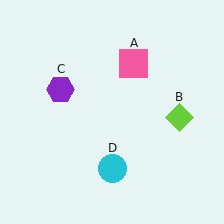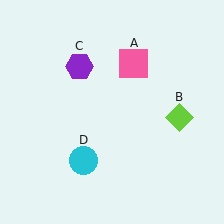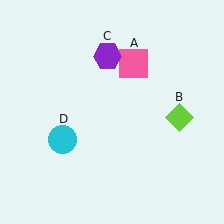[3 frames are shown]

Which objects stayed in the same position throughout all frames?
Pink square (object A) and lime diamond (object B) remained stationary.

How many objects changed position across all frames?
2 objects changed position: purple hexagon (object C), cyan circle (object D).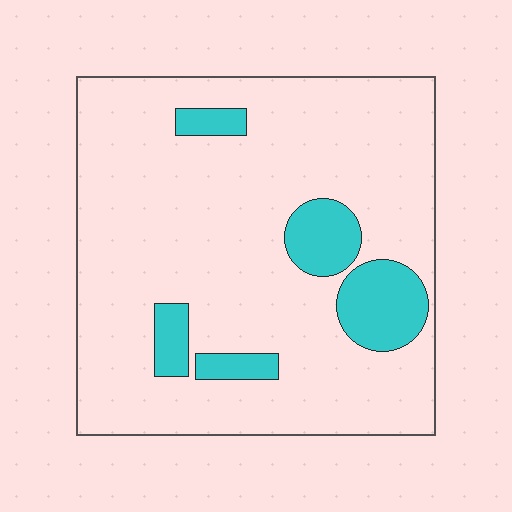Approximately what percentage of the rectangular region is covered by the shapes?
Approximately 15%.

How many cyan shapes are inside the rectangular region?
5.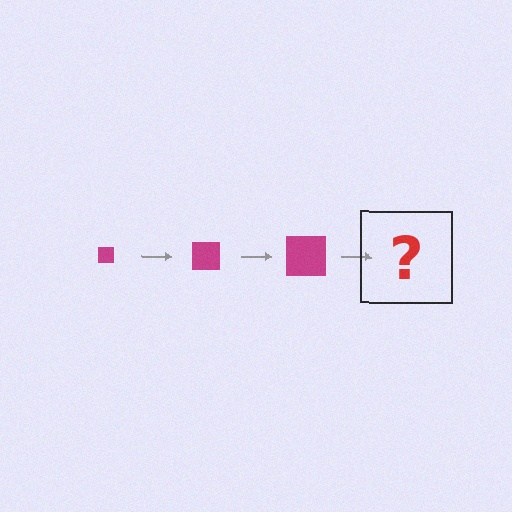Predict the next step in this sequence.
The next step is a magenta square, larger than the previous one.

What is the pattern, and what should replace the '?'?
The pattern is that the square gets progressively larger each step. The '?' should be a magenta square, larger than the previous one.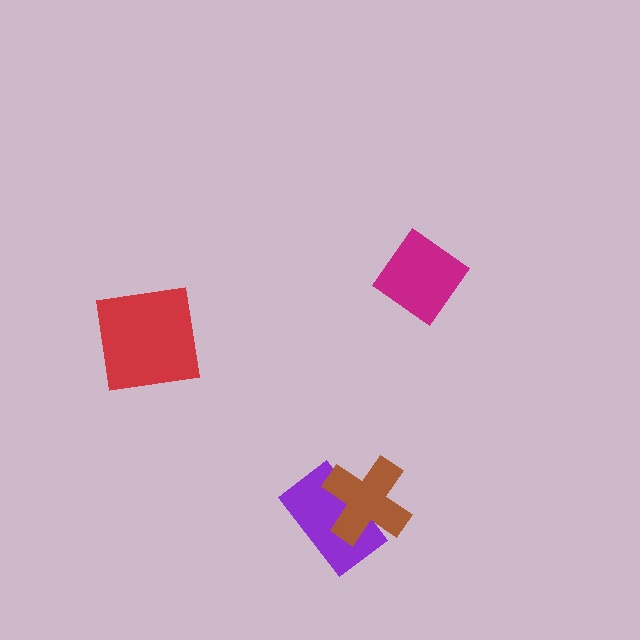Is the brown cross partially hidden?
No, no other shape covers it.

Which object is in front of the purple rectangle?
The brown cross is in front of the purple rectangle.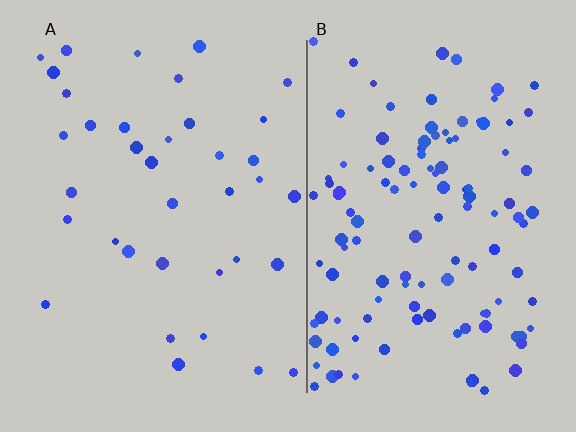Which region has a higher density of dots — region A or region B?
B (the right).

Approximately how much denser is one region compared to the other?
Approximately 3.3× — region B over region A.